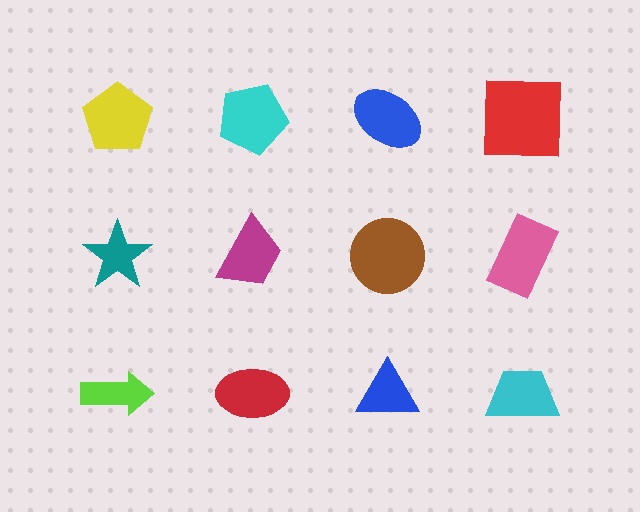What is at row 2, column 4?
A pink rectangle.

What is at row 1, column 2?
A cyan pentagon.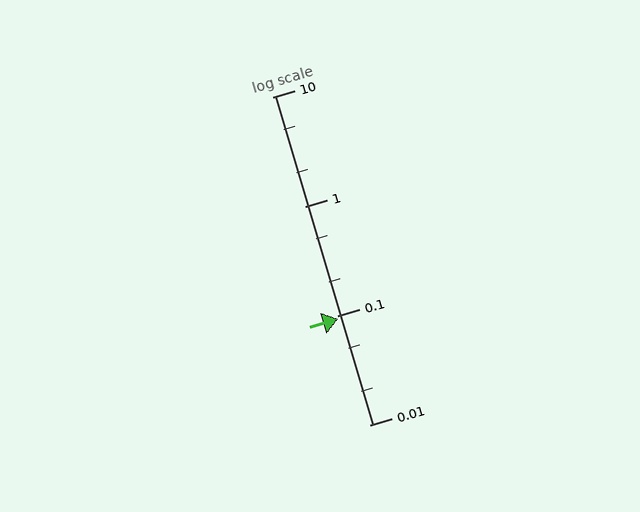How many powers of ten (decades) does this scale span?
The scale spans 3 decades, from 0.01 to 10.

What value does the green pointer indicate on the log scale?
The pointer indicates approximately 0.093.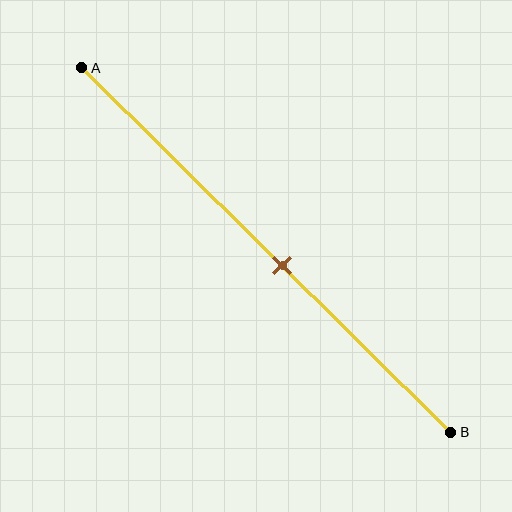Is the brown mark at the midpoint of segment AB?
No, the mark is at about 55% from A, not at the 50% midpoint.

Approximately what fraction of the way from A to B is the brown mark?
The brown mark is approximately 55% of the way from A to B.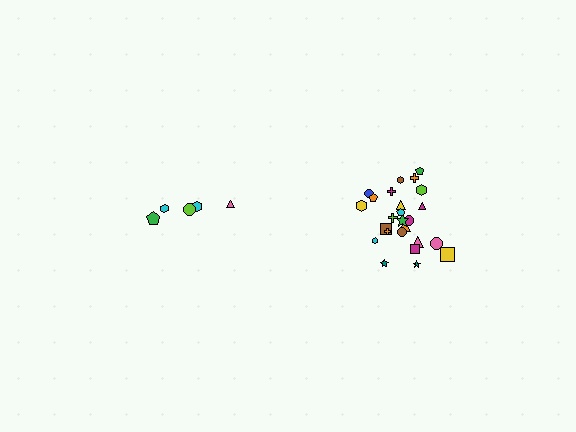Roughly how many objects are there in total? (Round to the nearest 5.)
Roughly 30 objects in total.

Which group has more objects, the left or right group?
The right group.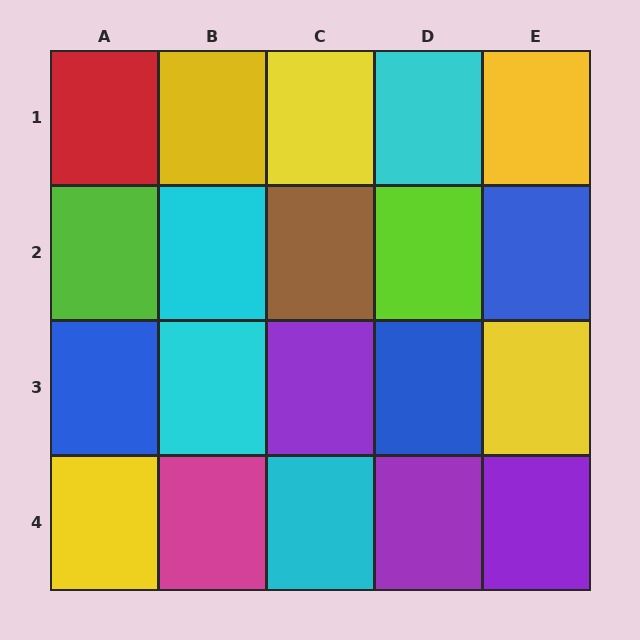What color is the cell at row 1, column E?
Yellow.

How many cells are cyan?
4 cells are cyan.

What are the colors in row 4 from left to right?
Yellow, magenta, cyan, purple, purple.